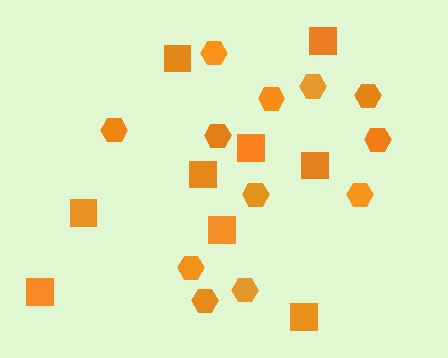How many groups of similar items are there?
There are 2 groups: one group of hexagons (12) and one group of squares (9).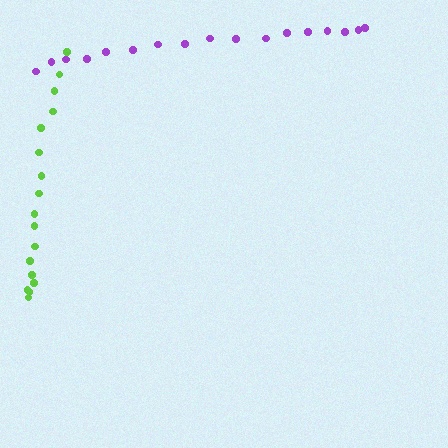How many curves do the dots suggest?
There are 2 distinct paths.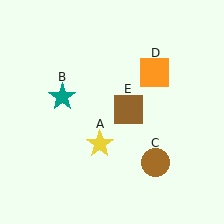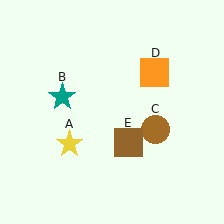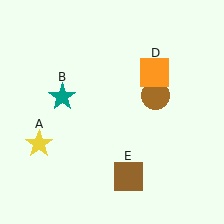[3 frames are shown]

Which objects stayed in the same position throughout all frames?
Teal star (object B) and orange square (object D) remained stationary.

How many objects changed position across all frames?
3 objects changed position: yellow star (object A), brown circle (object C), brown square (object E).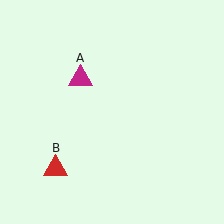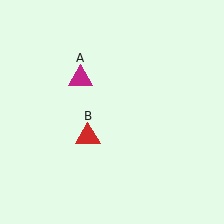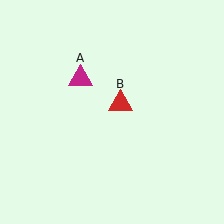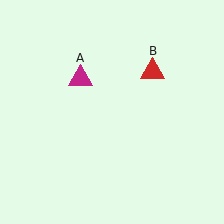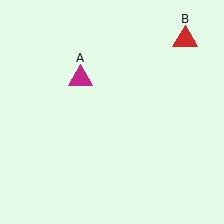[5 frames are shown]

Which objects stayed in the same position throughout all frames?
Magenta triangle (object A) remained stationary.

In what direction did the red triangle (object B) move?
The red triangle (object B) moved up and to the right.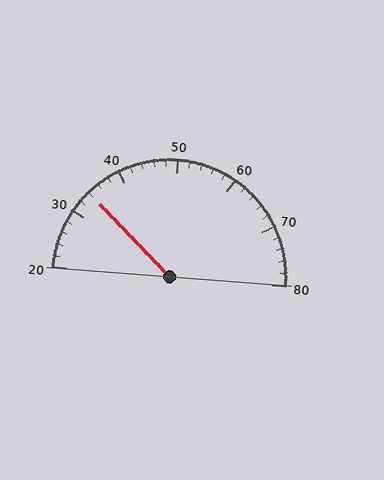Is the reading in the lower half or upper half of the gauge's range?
The reading is in the lower half of the range (20 to 80).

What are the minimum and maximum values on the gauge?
The gauge ranges from 20 to 80.